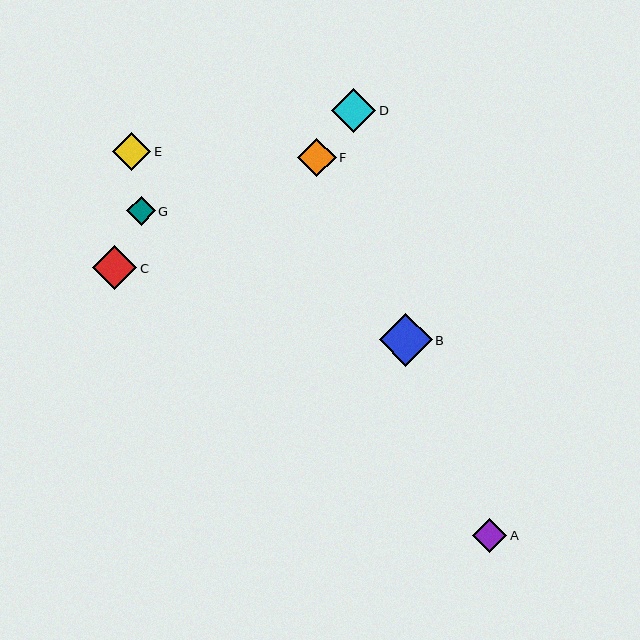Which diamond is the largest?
Diamond B is the largest with a size of approximately 53 pixels.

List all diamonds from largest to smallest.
From largest to smallest: B, C, D, F, E, A, G.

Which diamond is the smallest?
Diamond G is the smallest with a size of approximately 29 pixels.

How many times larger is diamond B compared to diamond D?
Diamond B is approximately 1.2 times the size of diamond D.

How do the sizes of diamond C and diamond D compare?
Diamond C and diamond D are approximately the same size.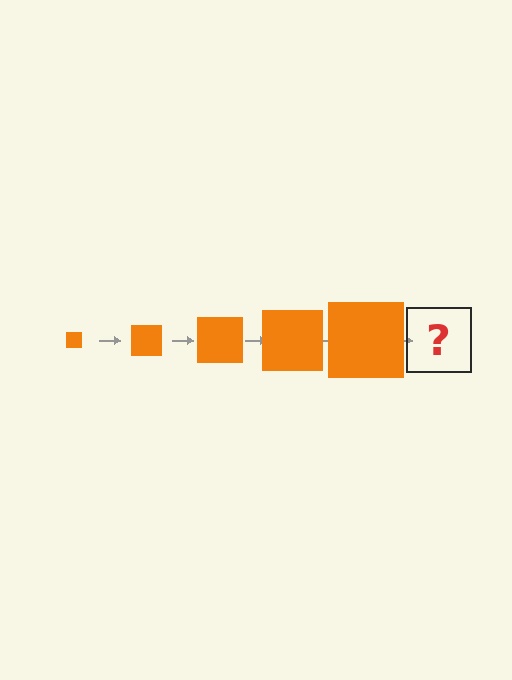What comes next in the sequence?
The next element should be an orange square, larger than the previous one.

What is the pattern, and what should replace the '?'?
The pattern is that the square gets progressively larger each step. The '?' should be an orange square, larger than the previous one.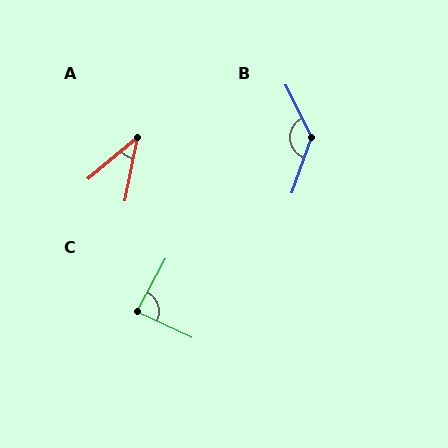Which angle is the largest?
B, at approximately 134 degrees.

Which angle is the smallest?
A, at approximately 39 degrees.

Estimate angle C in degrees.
Approximately 87 degrees.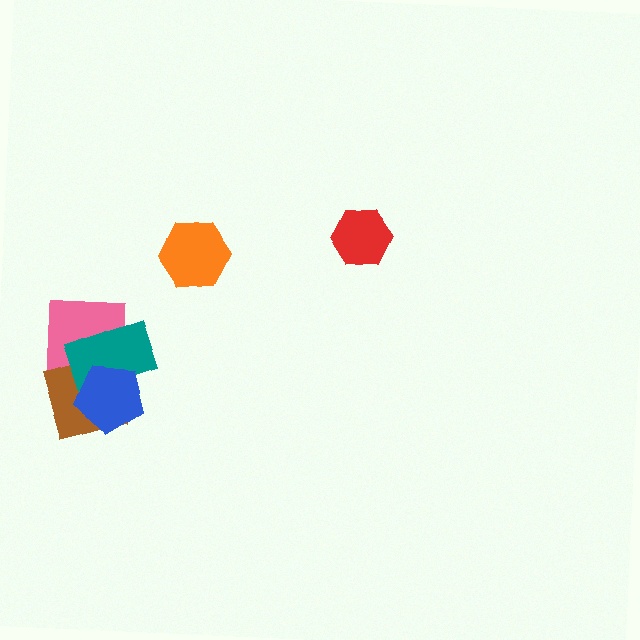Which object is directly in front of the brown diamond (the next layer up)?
The teal rectangle is directly in front of the brown diamond.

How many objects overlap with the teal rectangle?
3 objects overlap with the teal rectangle.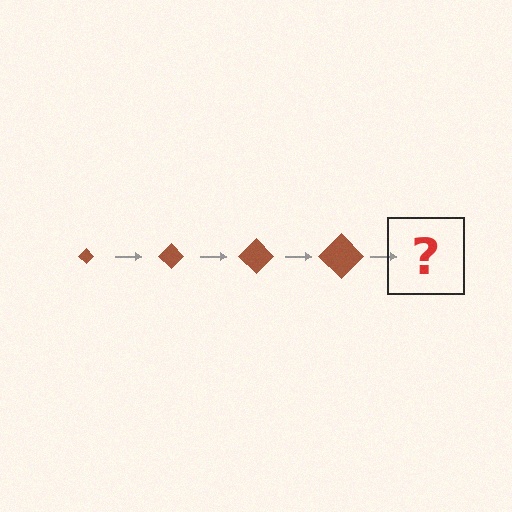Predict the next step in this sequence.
The next step is a brown diamond, larger than the previous one.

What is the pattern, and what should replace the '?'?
The pattern is that the diamond gets progressively larger each step. The '?' should be a brown diamond, larger than the previous one.